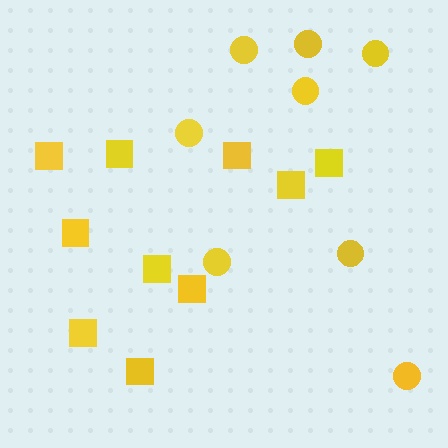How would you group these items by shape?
There are 2 groups: one group of squares (10) and one group of circles (8).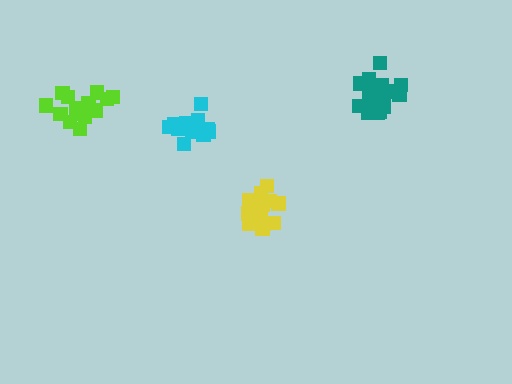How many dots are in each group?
Group 1: 18 dots, Group 2: 13 dots, Group 3: 14 dots, Group 4: 16 dots (61 total).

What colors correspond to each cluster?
The clusters are colored: teal, yellow, cyan, lime.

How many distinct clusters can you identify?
There are 4 distinct clusters.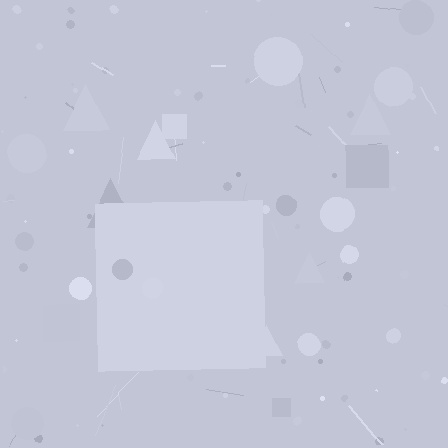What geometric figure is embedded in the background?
A square is embedded in the background.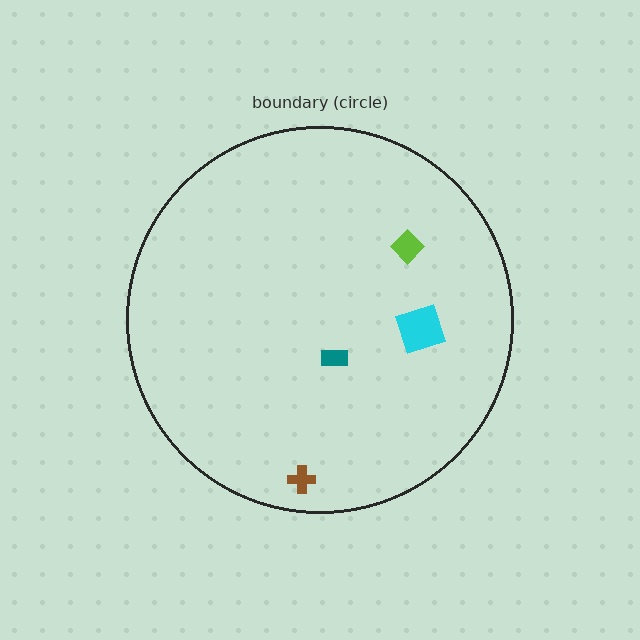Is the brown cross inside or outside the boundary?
Inside.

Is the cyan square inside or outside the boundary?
Inside.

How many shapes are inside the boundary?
4 inside, 0 outside.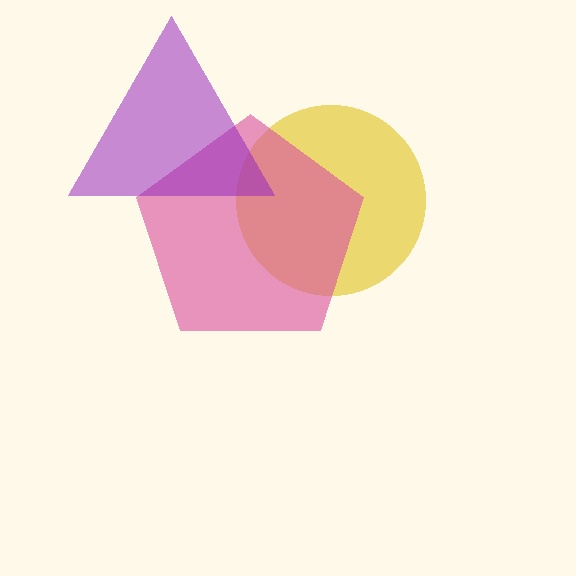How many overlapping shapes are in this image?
There are 3 overlapping shapes in the image.